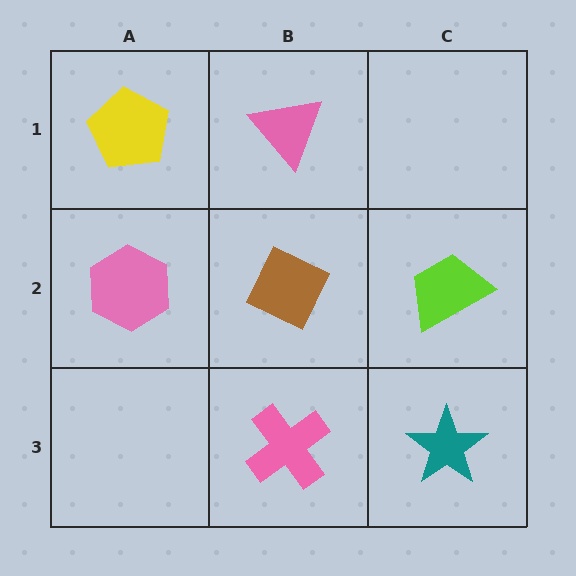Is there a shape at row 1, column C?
No, that cell is empty.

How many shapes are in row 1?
2 shapes.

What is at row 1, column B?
A pink triangle.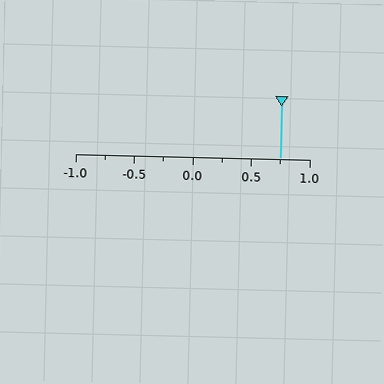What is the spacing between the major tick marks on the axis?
The major ticks are spaced 0.5 apart.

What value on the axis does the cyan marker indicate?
The marker indicates approximately 0.75.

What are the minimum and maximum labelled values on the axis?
The axis runs from -1.0 to 1.0.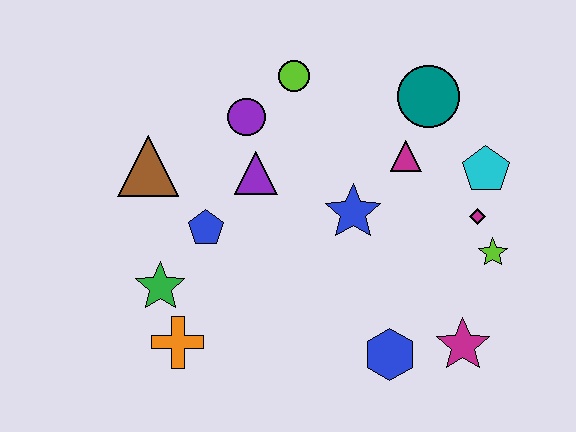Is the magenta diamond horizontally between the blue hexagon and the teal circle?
No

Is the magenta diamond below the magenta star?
No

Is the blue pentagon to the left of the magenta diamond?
Yes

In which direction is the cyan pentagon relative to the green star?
The cyan pentagon is to the right of the green star.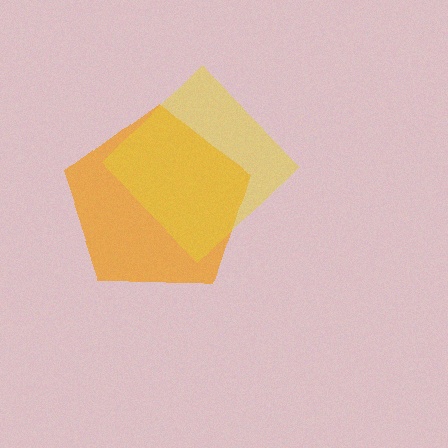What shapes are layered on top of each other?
The layered shapes are: an orange pentagon, a yellow diamond.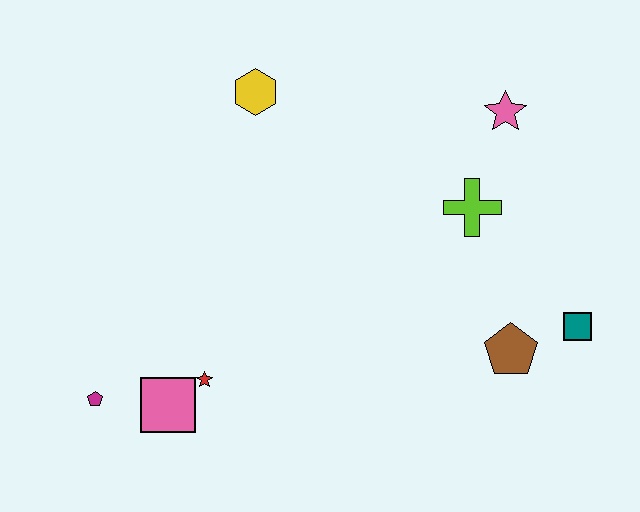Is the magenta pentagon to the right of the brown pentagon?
No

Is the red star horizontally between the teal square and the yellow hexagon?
No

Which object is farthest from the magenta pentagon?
The pink star is farthest from the magenta pentagon.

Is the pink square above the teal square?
No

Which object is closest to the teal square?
The brown pentagon is closest to the teal square.